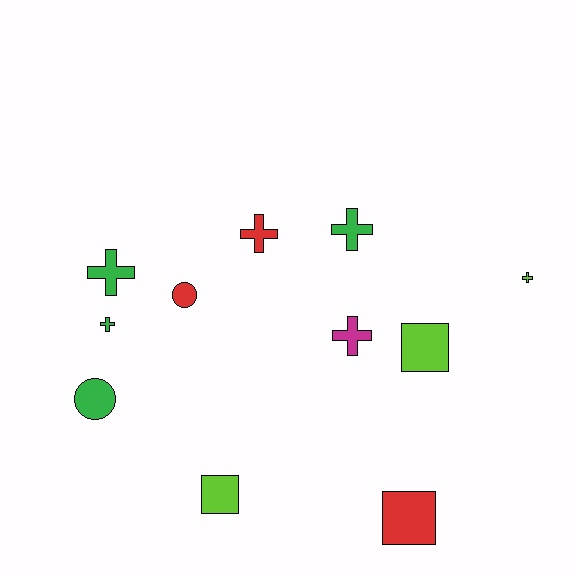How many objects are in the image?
There are 11 objects.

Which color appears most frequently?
Green, with 4 objects.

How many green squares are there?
There are no green squares.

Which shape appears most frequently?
Cross, with 6 objects.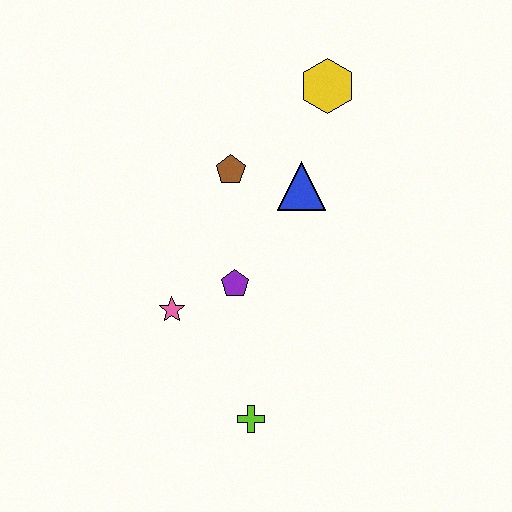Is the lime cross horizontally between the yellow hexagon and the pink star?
Yes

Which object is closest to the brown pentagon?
The blue triangle is closest to the brown pentagon.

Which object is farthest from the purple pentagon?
The yellow hexagon is farthest from the purple pentagon.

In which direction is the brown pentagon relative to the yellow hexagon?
The brown pentagon is to the left of the yellow hexagon.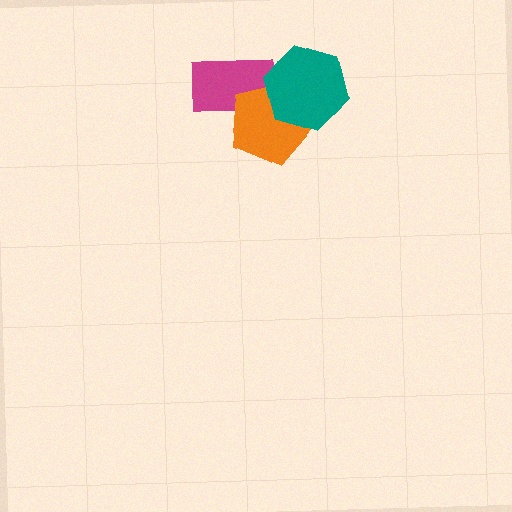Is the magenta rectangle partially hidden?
Yes, it is partially covered by another shape.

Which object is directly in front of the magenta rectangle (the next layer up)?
The orange pentagon is directly in front of the magenta rectangle.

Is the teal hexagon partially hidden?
No, no other shape covers it.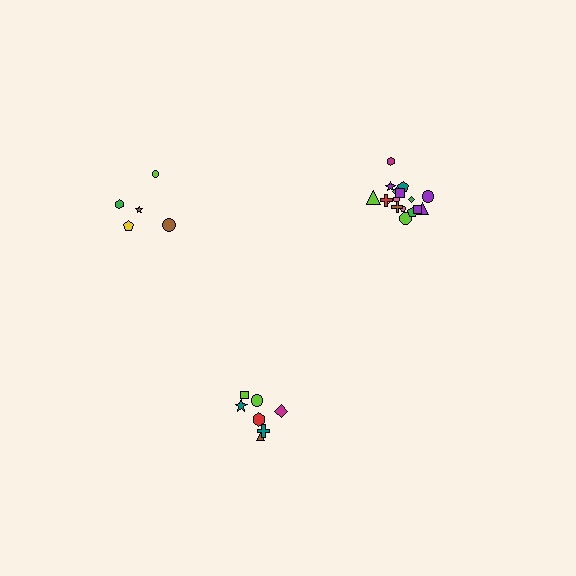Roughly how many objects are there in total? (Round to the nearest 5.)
Roughly 30 objects in total.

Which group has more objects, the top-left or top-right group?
The top-right group.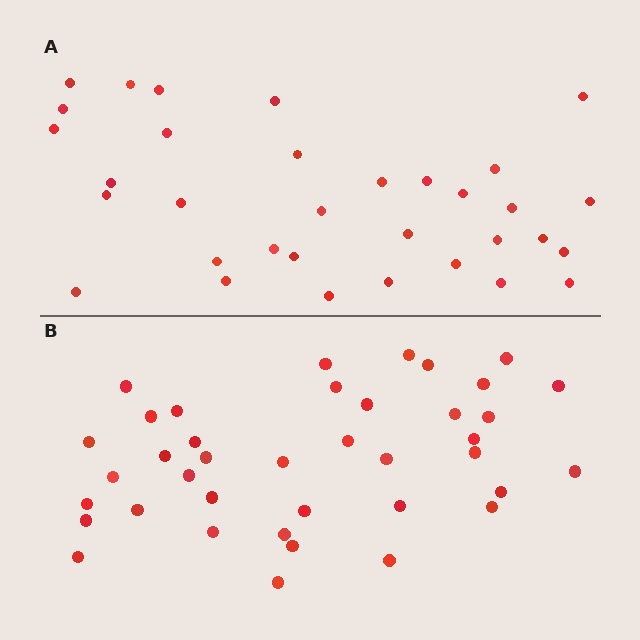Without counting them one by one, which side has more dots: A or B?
Region B (the bottom region) has more dots.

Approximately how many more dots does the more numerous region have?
Region B has about 6 more dots than region A.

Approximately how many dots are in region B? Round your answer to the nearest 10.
About 40 dots. (The exact count is 39, which rounds to 40.)